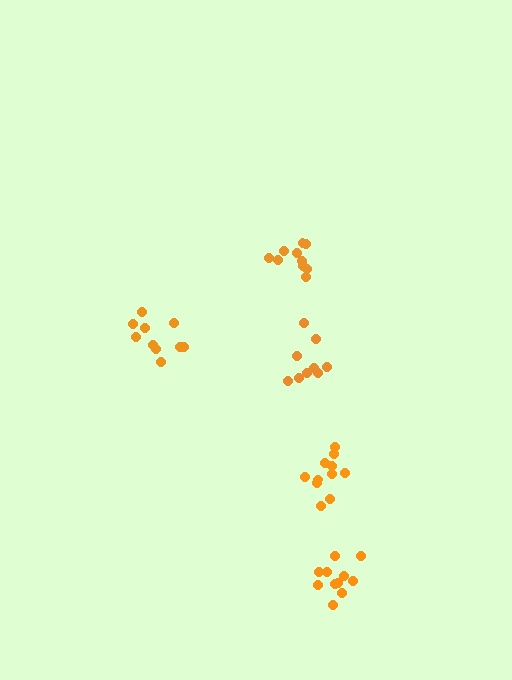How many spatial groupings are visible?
There are 5 spatial groupings.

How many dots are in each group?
Group 1: 11 dots, Group 2: 11 dots, Group 3: 9 dots, Group 4: 11 dots, Group 5: 10 dots (52 total).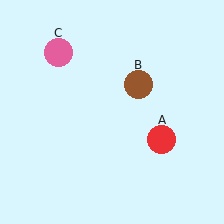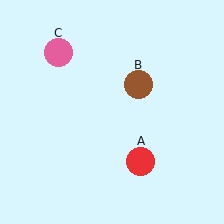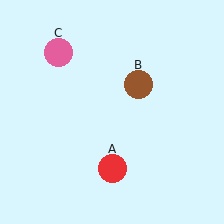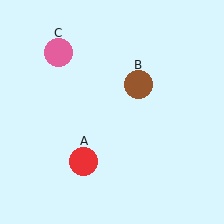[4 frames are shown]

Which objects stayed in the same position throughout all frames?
Brown circle (object B) and pink circle (object C) remained stationary.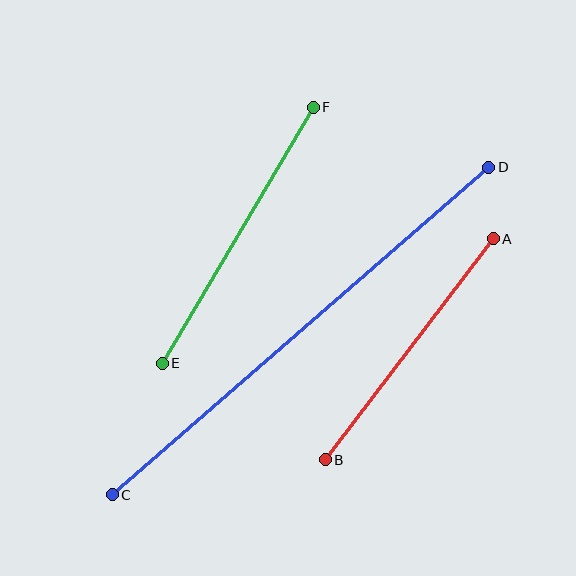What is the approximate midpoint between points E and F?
The midpoint is at approximately (238, 235) pixels.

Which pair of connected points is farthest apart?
Points C and D are farthest apart.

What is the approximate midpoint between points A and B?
The midpoint is at approximately (409, 349) pixels.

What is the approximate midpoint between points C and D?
The midpoint is at approximately (301, 331) pixels.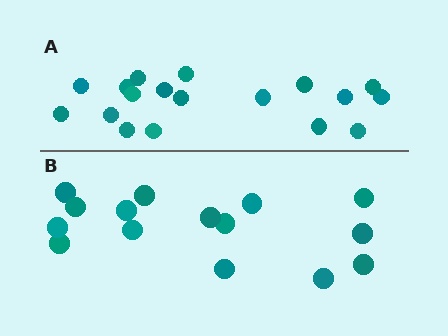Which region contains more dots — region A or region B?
Region A (the top region) has more dots.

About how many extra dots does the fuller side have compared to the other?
Region A has just a few more — roughly 2 or 3 more dots than region B.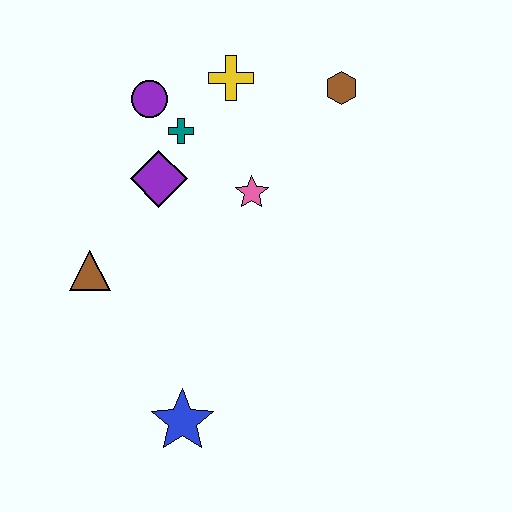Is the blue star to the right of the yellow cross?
No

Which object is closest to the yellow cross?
The teal cross is closest to the yellow cross.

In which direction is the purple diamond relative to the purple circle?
The purple diamond is below the purple circle.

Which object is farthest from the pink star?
The blue star is farthest from the pink star.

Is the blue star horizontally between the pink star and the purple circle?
Yes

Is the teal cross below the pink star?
No